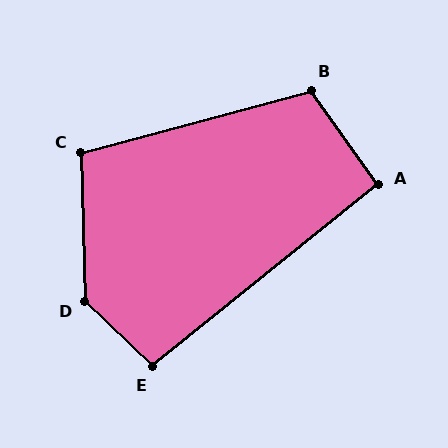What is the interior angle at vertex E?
Approximately 97 degrees (obtuse).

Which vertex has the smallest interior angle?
A, at approximately 93 degrees.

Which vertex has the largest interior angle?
D, at approximately 135 degrees.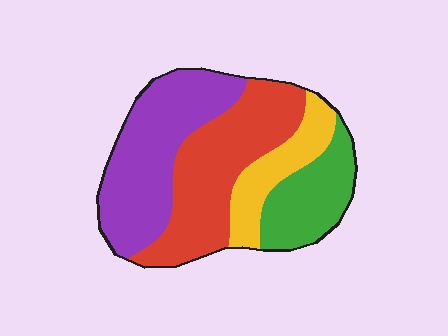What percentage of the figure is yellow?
Yellow takes up about one eighth (1/8) of the figure.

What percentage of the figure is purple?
Purple covers about 35% of the figure.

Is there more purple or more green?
Purple.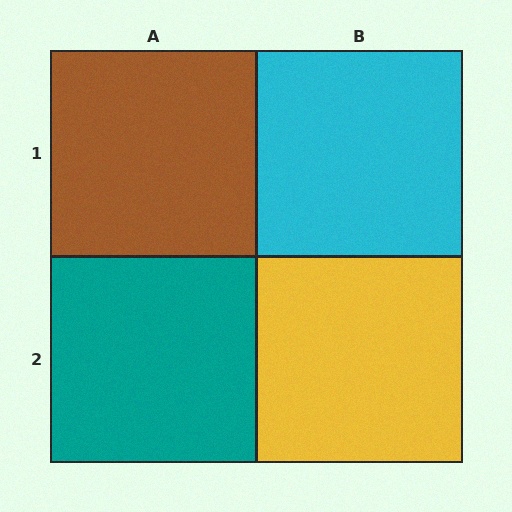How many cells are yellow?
1 cell is yellow.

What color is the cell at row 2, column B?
Yellow.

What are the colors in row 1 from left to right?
Brown, cyan.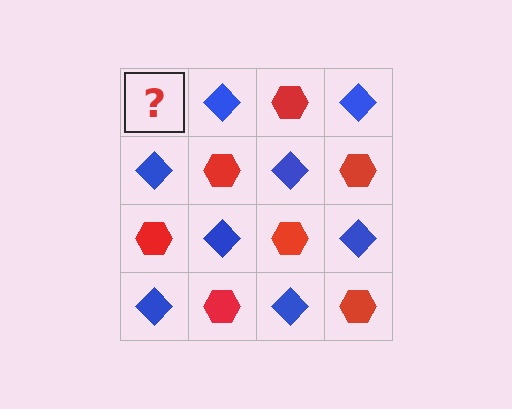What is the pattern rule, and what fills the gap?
The rule is that it alternates red hexagon and blue diamond in a checkerboard pattern. The gap should be filled with a red hexagon.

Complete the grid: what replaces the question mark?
The question mark should be replaced with a red hexagon.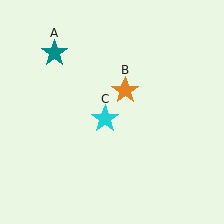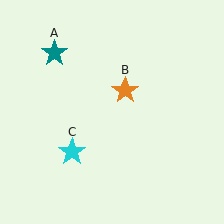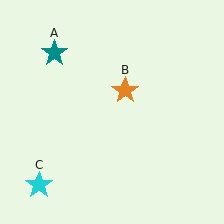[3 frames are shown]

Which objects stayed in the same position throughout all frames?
Teal star (object A) and orange star (object B) remained stationary.